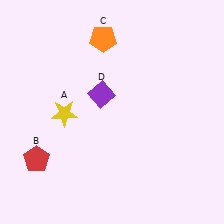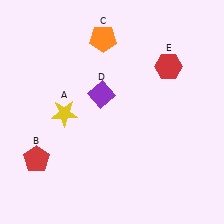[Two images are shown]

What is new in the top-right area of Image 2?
A red hexagon (E) was added in the top-right area of Image 2.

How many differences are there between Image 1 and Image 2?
There is 1 difference between the two images.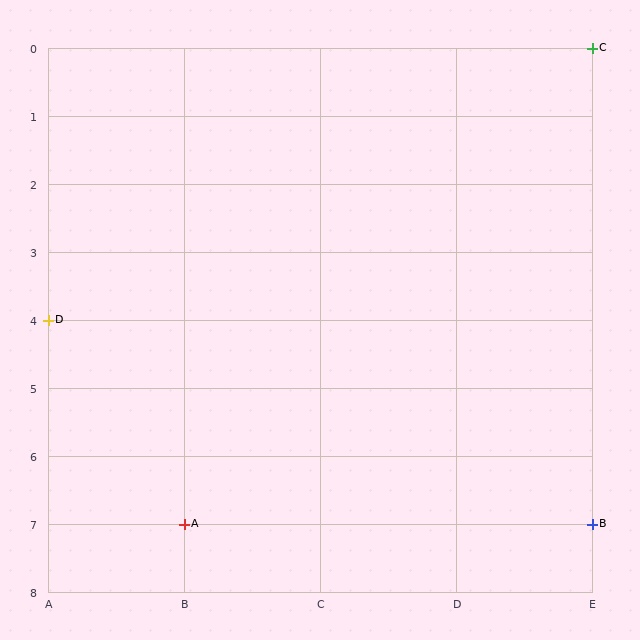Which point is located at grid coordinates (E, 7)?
Point B is at (E, 7).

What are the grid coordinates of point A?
Point A is at grid coordinates (B, 7).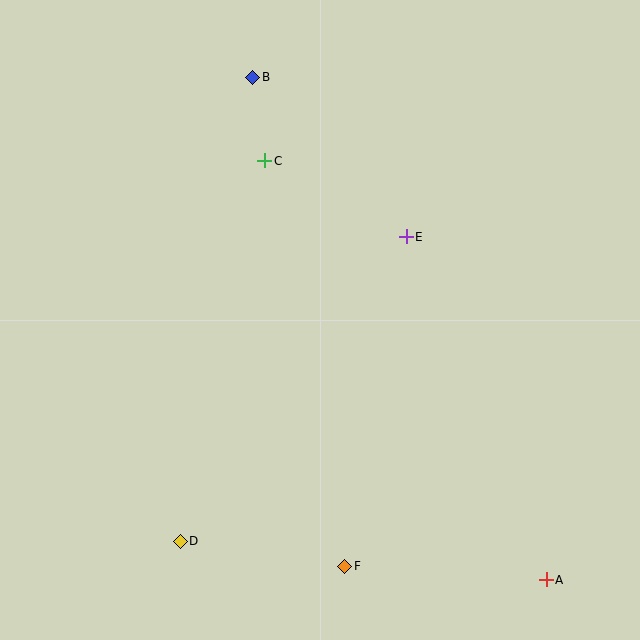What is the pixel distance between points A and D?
The distance between A and D is 368 pixels.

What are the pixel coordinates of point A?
Point A is at (546, 580).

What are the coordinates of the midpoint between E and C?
The midpoint between E and C is at (335, 199).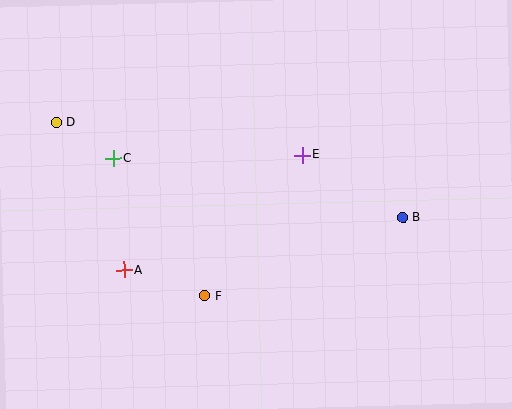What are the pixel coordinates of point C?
Point C is at (113, 158).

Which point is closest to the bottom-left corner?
Point A is closest to the bottom-left corner.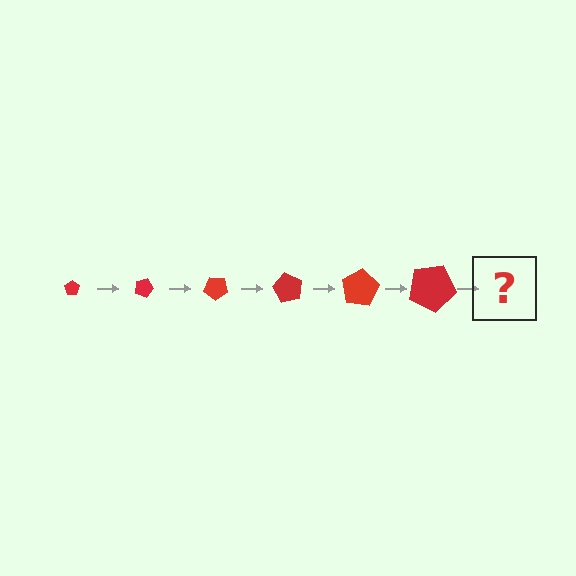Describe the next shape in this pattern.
It should be a pentagon, larger than the previous one and rotated 120 degrees from the start.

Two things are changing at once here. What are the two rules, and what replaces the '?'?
The two rules are that the pentagon grows larger each step and it rotates 20 degrees each step. The '?' should be a pentagon, larger than the previous one and rotated 120 degrees from the start.